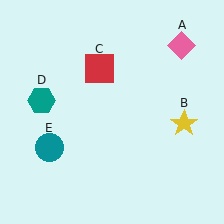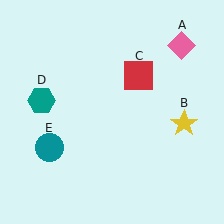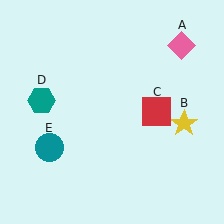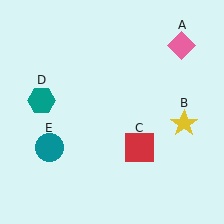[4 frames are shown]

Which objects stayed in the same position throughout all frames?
Pink diamond (object A) and yellow star (object B) and teal hexagon (object D) and teal circle (object E) remained stationary.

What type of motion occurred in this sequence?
The red square (object C) rotated clockwise around the center of the scene.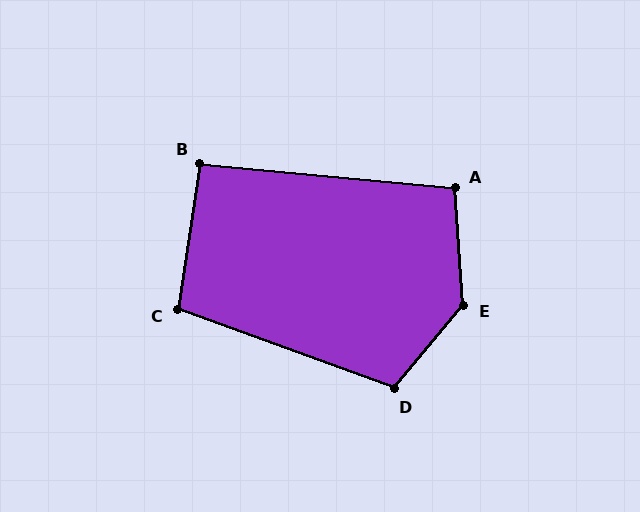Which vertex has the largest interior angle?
E, at approximately 136 degrees.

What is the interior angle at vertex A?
Approximately 99 degrees (obtuse).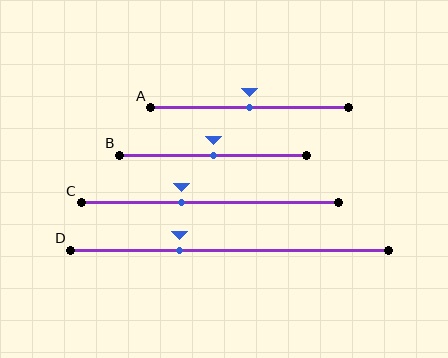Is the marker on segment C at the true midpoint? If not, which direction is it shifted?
No, the marker on segment C is shifted to the left by about 11% of the segment length.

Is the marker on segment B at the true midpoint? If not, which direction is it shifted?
Yes, the marker on segment B is at the true midpoint.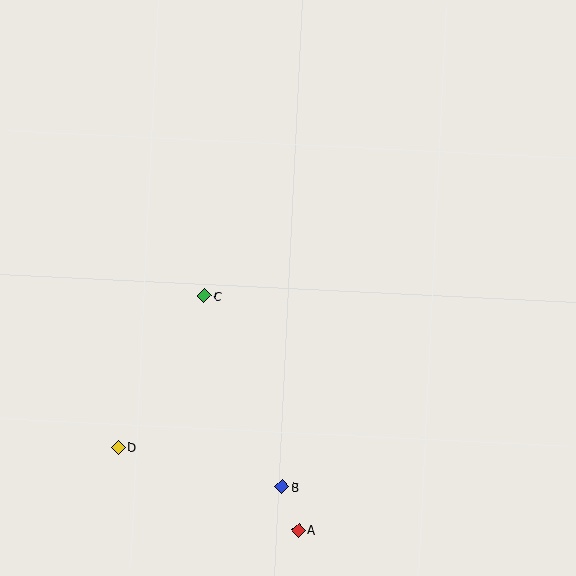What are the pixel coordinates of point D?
Point D is at (118, 447).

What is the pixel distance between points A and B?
The distance between A and B is 46 pixels.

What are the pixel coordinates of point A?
Point A is at (298, 530).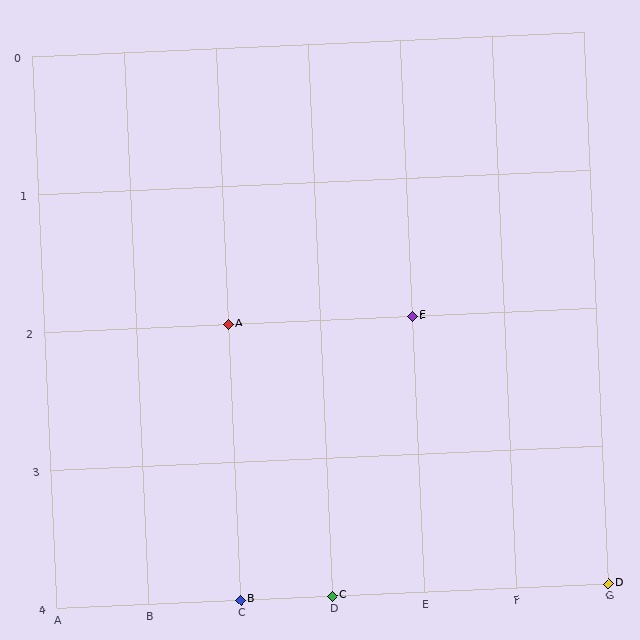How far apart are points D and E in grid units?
Points D and E are 2 columns and 2 rows apart (about 2.8 grid units diagonally).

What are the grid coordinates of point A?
Point A is at grid coordinates (C, 2).